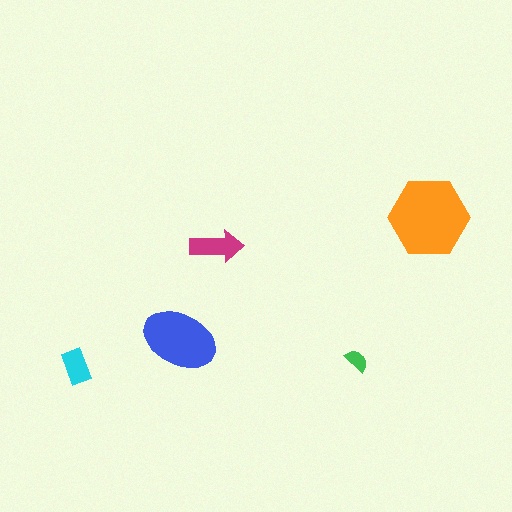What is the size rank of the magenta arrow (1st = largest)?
3rd.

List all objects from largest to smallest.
The orange hexagon, the blue ellipse, the magenta arrow, the cyan rectangle, the green semicircle.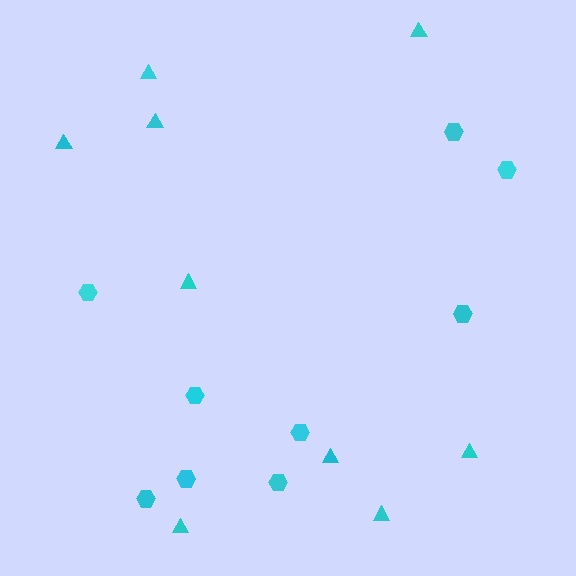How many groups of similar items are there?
There are 2 groups: one group of hexagons (9) and one group of triangles (9).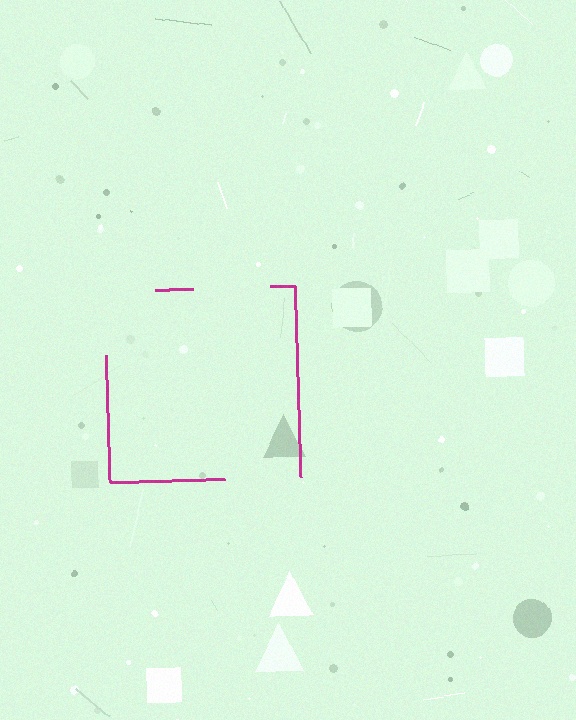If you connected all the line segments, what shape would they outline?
They would outline a square.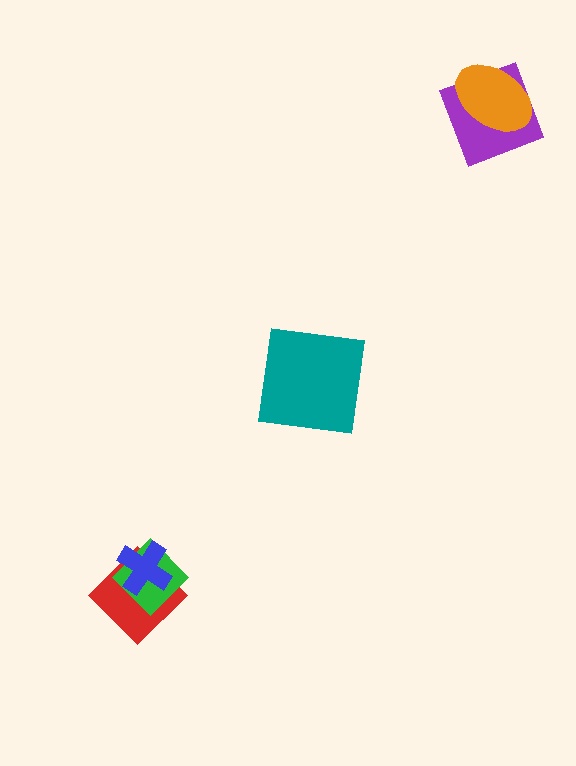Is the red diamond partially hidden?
Yes, it is partially covered by another shape.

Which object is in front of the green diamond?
The blue cross is in front of the green diamond.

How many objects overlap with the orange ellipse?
1 object overlaps with the orange ellipse.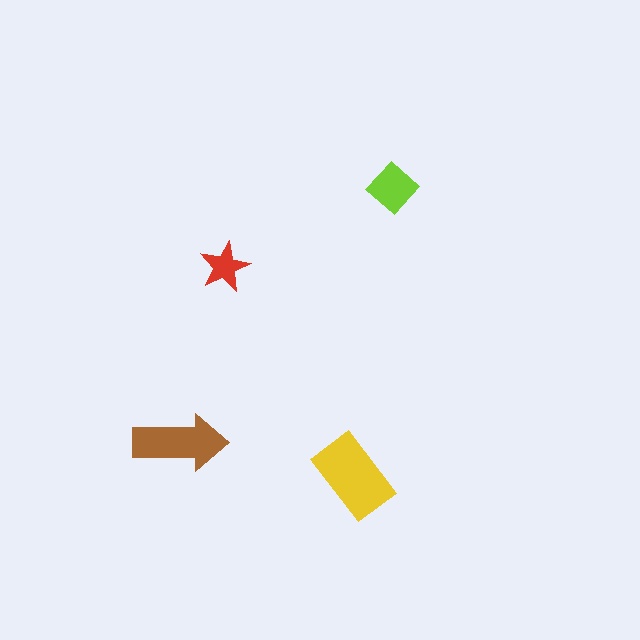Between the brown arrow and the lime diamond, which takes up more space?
The brown arrow.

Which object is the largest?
The yellow rectangle.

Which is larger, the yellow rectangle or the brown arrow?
The yellow rectangle.